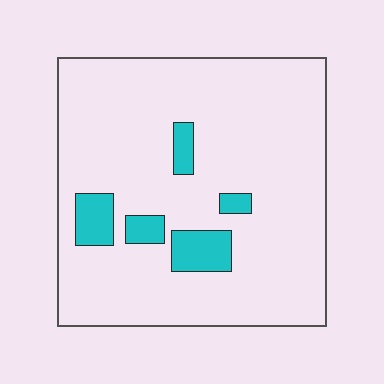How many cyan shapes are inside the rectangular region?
5.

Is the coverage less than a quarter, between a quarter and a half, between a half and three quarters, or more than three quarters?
Less than a quarter.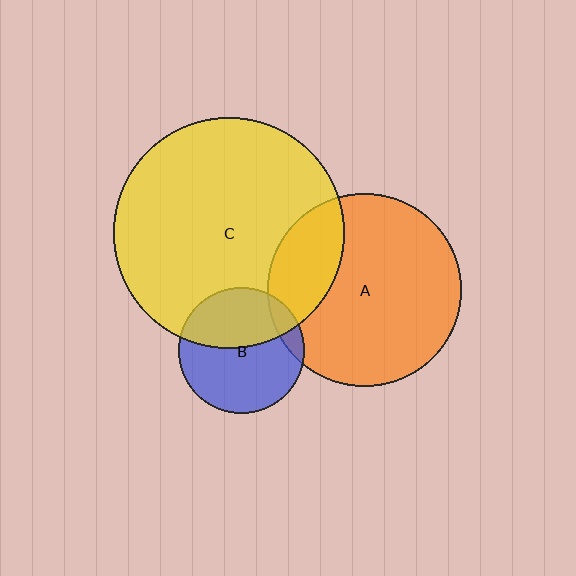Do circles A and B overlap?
Yes.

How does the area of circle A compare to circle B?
Approximately 2.4 times.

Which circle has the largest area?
Circle C (yellow).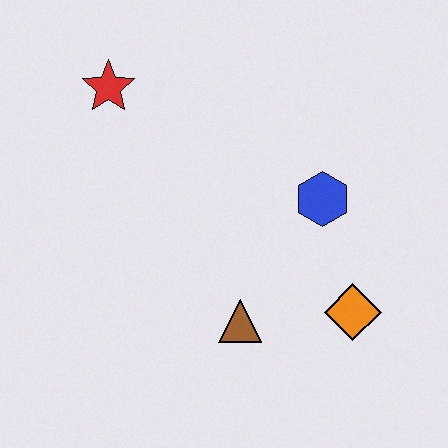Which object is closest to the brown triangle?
The orange diamond is closest to the brown triangle.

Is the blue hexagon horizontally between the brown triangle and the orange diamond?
Yes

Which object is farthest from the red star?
The orange diamond is farthest from the red star.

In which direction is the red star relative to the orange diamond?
The red star is to the left of the orange diamond.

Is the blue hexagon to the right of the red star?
Yes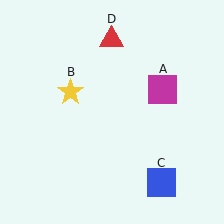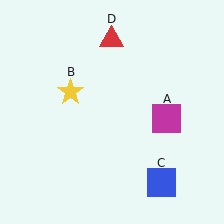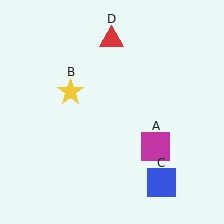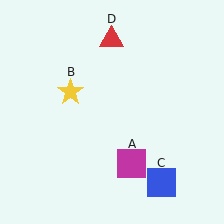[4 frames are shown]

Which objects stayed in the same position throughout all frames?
Yellow star (object B) and blue square (object C) and red triangle (object D) remained stationary.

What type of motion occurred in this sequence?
The magenta square (object A) rotated clockwise around the center of the scene.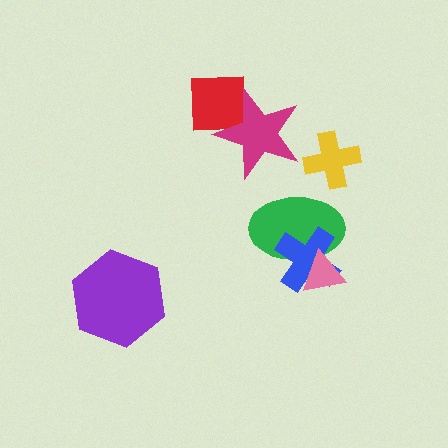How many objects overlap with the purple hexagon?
0 objects overlap with the purple hexagon.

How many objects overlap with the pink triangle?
2 objects overlap with the pink triangle.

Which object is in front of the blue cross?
The pink triangle is in front of the blue cross.